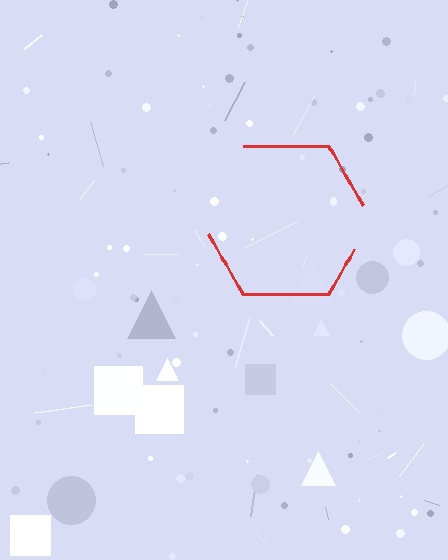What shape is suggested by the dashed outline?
The dashed outline suggests a hexagon.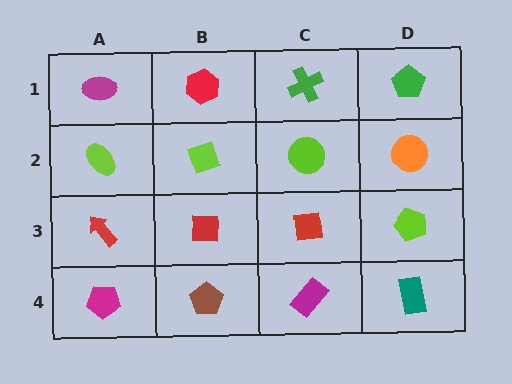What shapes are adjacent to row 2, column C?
A green cross (row 1, column C), a red square (row 3, column C), a lime diamond (row 2, column B), an orange circle (row 2, column D).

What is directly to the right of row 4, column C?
A teal rectangle.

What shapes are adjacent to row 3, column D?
An orange circle (row 2, column D), a teal rectangle (row 4, column D), a red square (row 3, column C).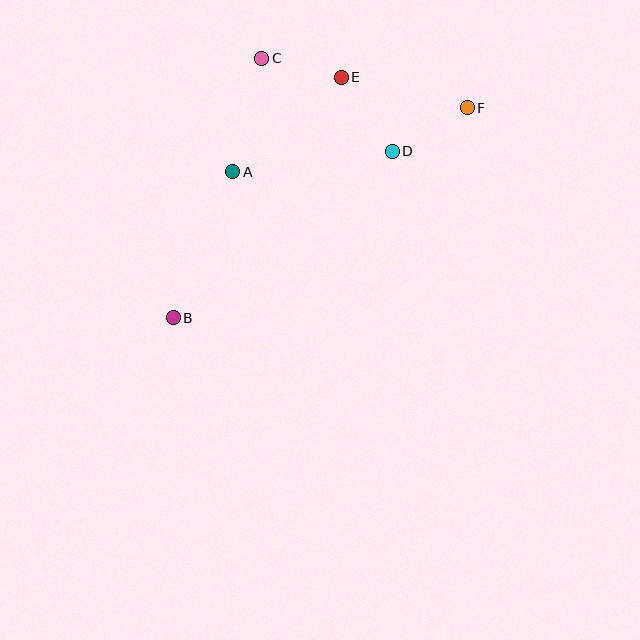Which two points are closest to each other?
Points C and E are closest to each other.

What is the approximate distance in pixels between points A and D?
The distance between A and D is approximately 161 pixels.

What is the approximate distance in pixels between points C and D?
The distance between C and D is approximately 160 pixels.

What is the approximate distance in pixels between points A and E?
The distance between A and E is approximately 144 pixels.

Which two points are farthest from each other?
Points B and F are farthest from each other.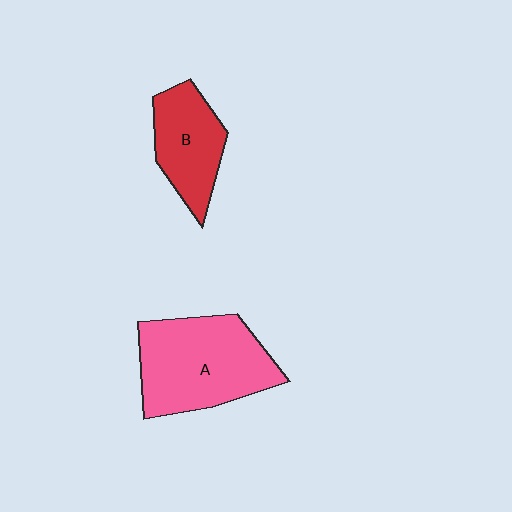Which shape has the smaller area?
Shape B (red).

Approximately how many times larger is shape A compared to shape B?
Approximately 1.7 times.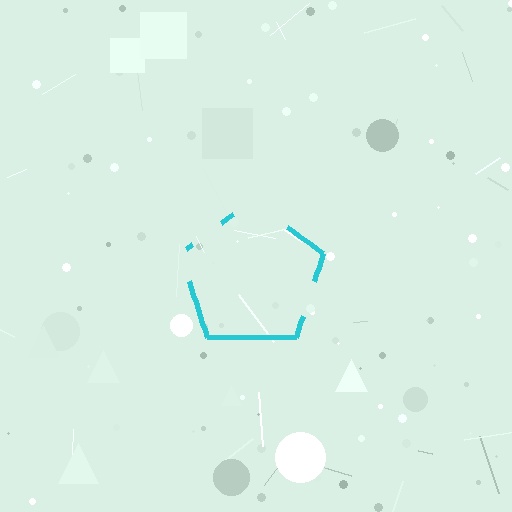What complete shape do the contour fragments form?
The contour fragments form a pentagon.